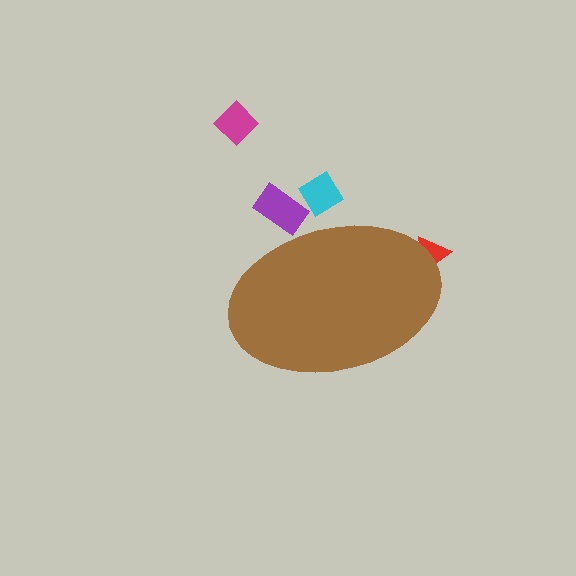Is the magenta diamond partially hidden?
No, the magenta diamond is fully visible.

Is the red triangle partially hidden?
Yes, the red triangle is partially hidden behind the brown ellipse.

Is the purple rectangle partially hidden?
Yes, the purple rectangle is partially hidden behind the brown ellipse.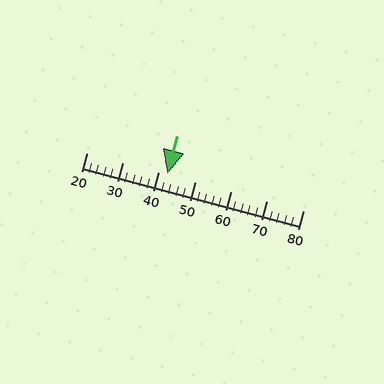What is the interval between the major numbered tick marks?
The major tick marks are spaced 10 units apart.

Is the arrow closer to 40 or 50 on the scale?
The arrow is closer to 40.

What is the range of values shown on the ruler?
The ruler shows values from 20 to 80.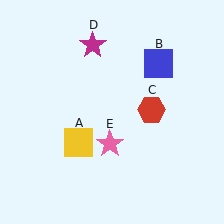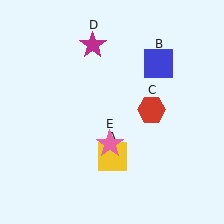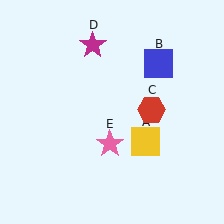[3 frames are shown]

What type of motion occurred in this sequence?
The yellow square (object A) rotated counterclockwise around the center of the scene.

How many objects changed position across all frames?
1 object changed position: yellow square (object A).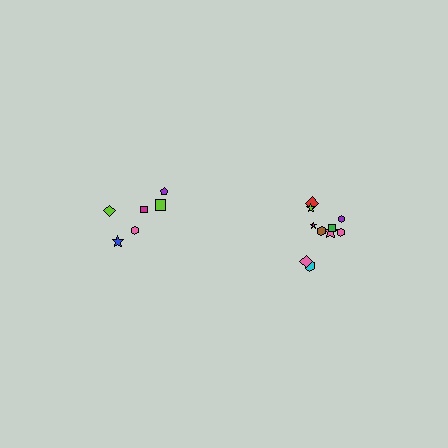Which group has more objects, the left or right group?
The right group.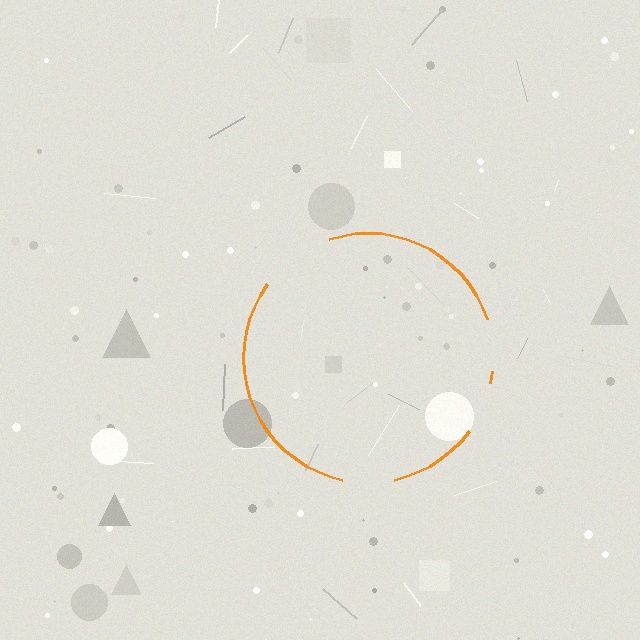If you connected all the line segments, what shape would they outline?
They would outline a circle.